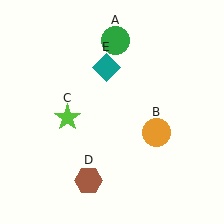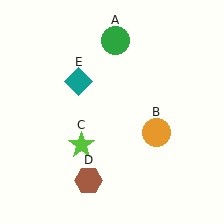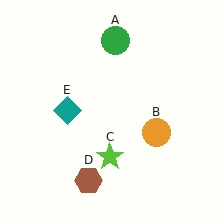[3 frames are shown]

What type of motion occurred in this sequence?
The lime star (object C), teal diamond (object E) rotated counterclockwise around the center of the scene.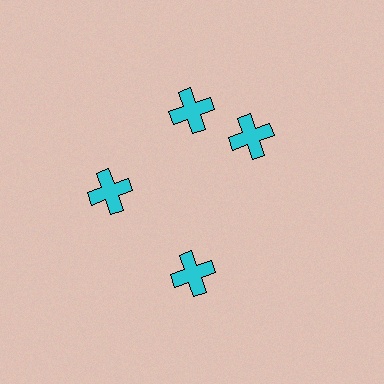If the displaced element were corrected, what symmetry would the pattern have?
It would have 4-fold rotational symmetry — the pattern would map onto itself every 90 degrees.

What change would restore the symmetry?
The symmetry would be restored by rotating it back into even spacing with its neighbors so that all 4 crosses sit at equal angles and equal distance from the center.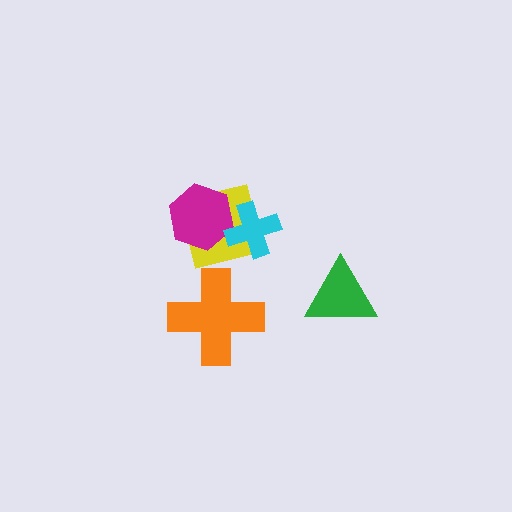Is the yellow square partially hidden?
Yes, it is partially covered by another shape.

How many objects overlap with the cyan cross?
2 objects overlap with the cyan cross.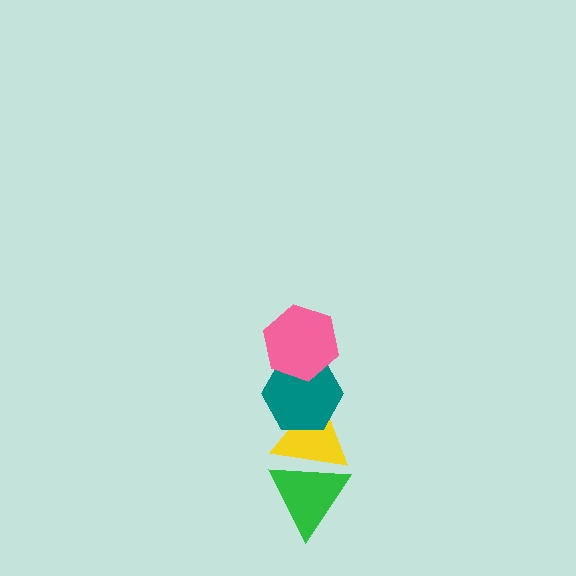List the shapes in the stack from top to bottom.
From top to bottom: the pink hexagon, the teal hexagon, the yellow triangle, the green triangle.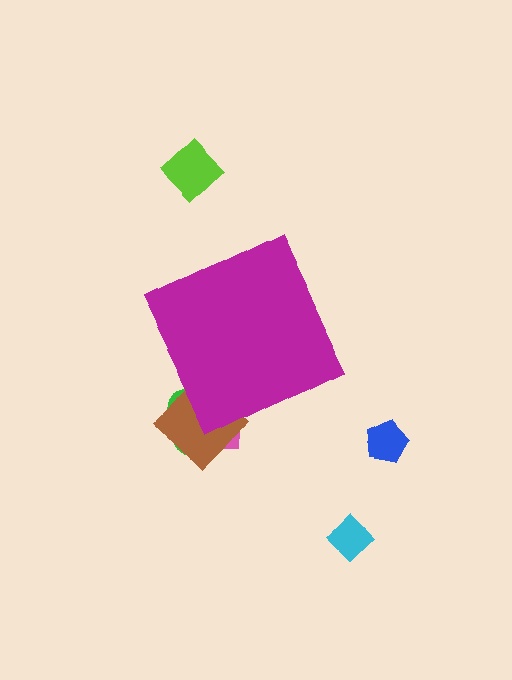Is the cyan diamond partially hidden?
No, the cyan diamond is fully visible.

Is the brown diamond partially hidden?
Yes, the brown diamond is partially hidden behind the magenta diamond.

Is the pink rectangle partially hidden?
Yes, the pink rectangle is partially hidden behind the magenta diamond.